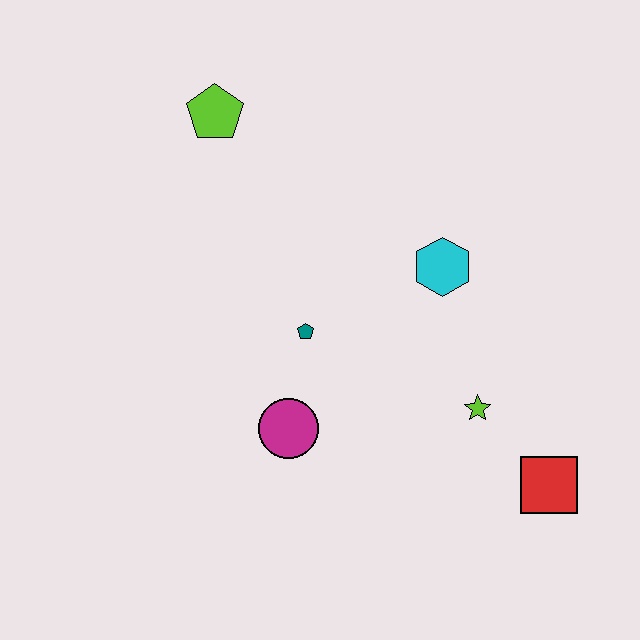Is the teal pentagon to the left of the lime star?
Yes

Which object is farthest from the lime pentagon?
The red square is farthest from the lime pentagon.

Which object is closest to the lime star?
The red square is closest to the lime star.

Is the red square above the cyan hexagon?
No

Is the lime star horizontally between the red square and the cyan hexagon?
Yes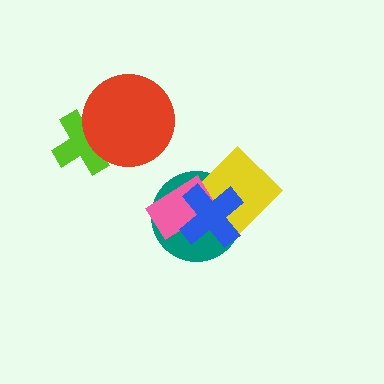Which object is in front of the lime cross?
The red circle is in front of the lime cross.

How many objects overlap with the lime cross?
1 object overlaps with the lime cross.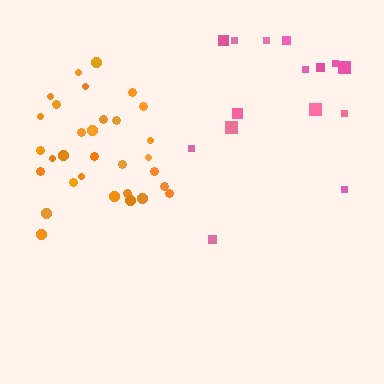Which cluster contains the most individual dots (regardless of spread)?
Orange (31).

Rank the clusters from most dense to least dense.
orange, pink.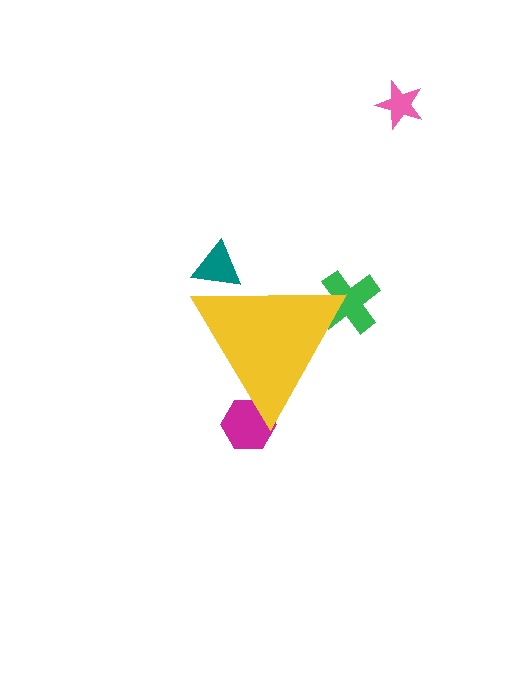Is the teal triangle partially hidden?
Yes, the teal triangle is partially hidden behind the yellow triangle.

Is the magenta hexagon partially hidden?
Yes, the magenta hexagon is partially hidden behind the yellow triangle.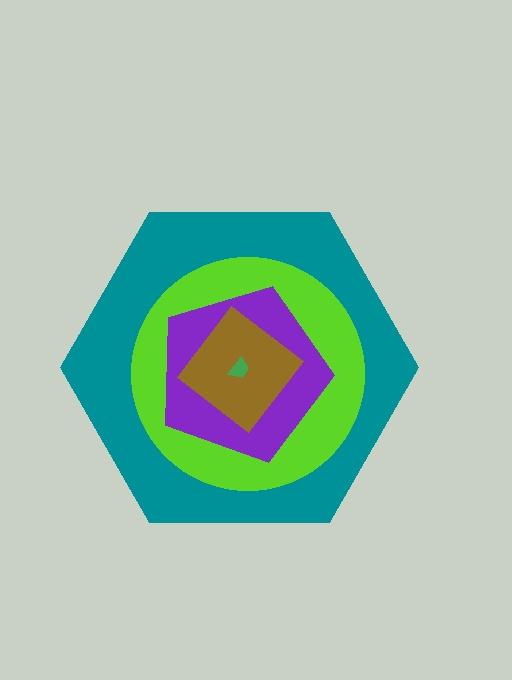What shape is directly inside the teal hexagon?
The lime circle.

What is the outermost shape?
The teal hexagon.